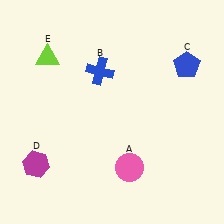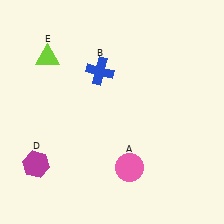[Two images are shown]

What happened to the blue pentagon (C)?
The blue pentagon (C) was removed in Image 2. It was in the top-right area of Image 1.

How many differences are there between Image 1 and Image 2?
There is 1 difference between the two images.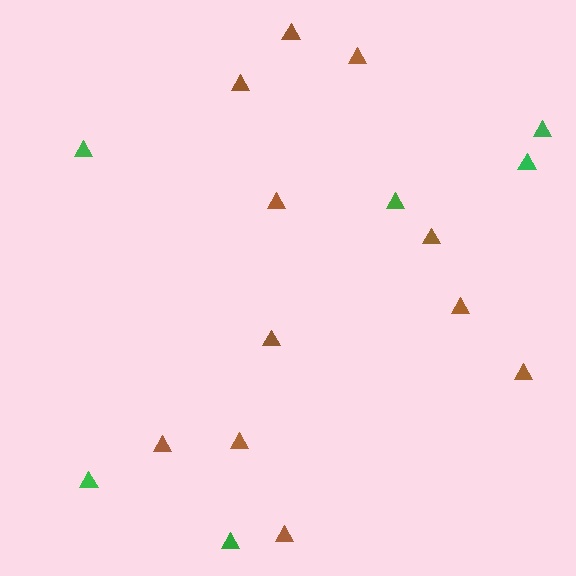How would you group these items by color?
There are 2 groups: one group of brown triangles (11) and one group of green triangles (6).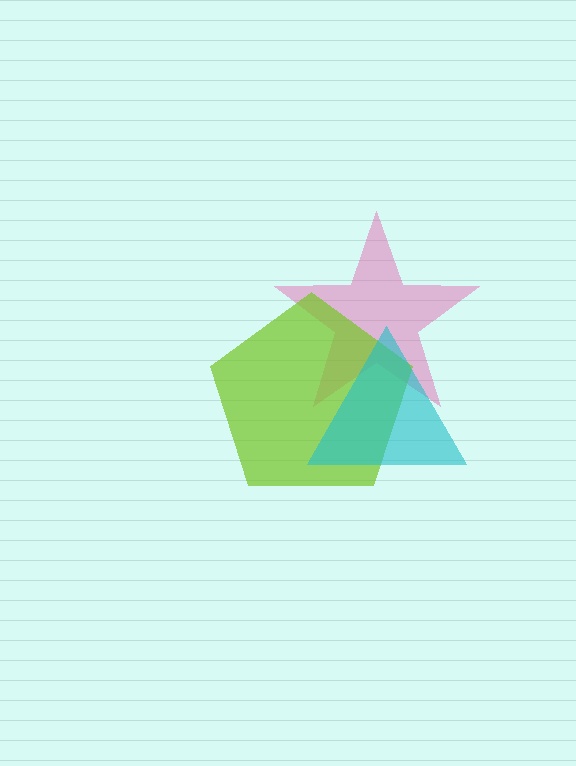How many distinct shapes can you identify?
There are 3 distinct shapes: a pink star, a lime pentagon, a cyan triangle.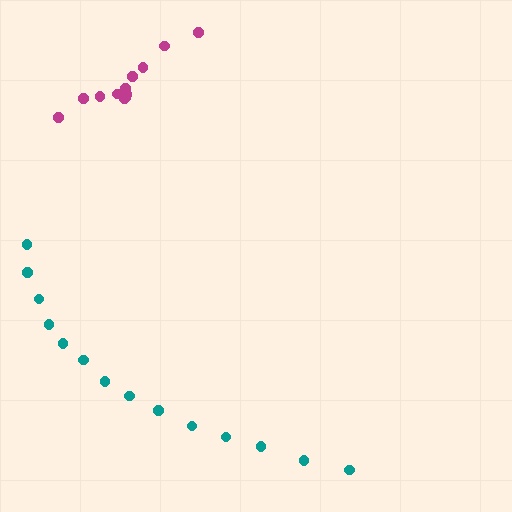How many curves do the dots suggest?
There are 2 distinct paths.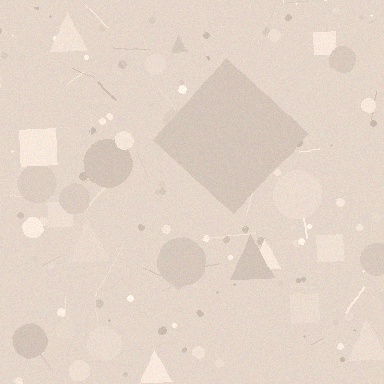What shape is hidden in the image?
A diamond is hidden in the image.